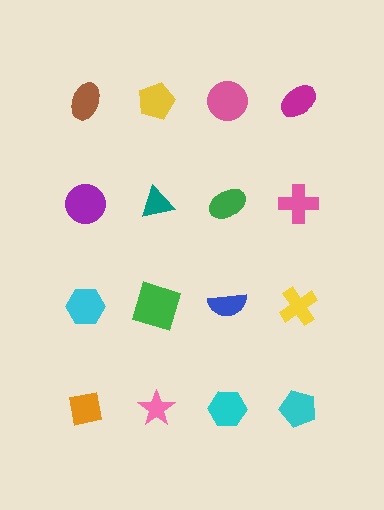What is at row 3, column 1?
A cyan hexagon.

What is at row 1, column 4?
A magenta ellipse.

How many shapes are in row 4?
4 shapes.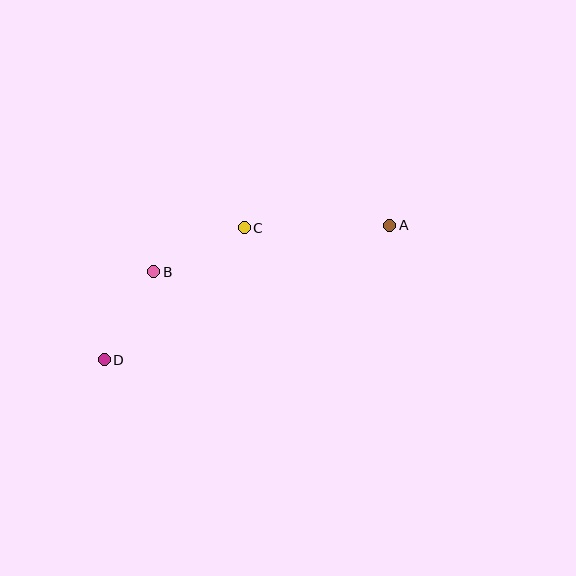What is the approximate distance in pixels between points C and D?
The distance between C and D is approximately 192 pixels.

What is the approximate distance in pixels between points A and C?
The distance between A and C is approximately 146 pixels.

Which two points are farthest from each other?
Points A and D are farthest from each other.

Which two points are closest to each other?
Points B and D are closest to each other.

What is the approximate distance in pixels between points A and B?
The distance between A and B is approximately 241 pixels.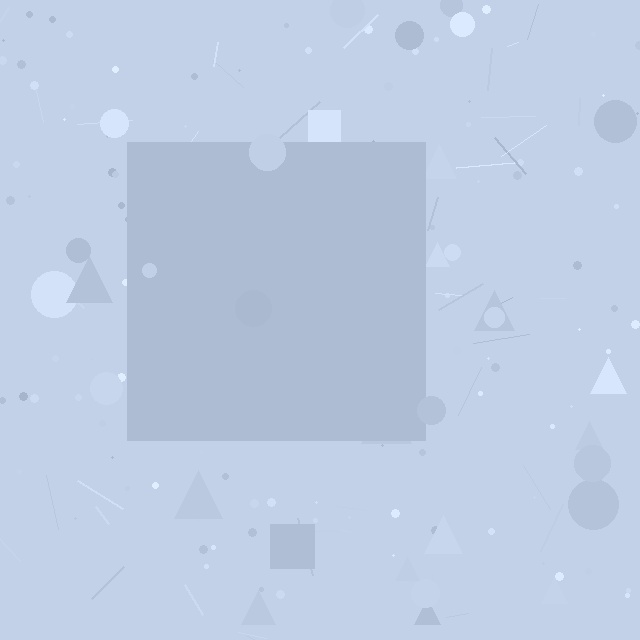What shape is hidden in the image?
A square is hidden in the image.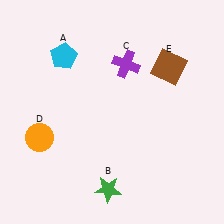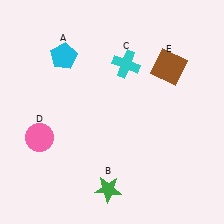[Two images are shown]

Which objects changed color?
C changed from purple to cyan. D changed from orange to pink.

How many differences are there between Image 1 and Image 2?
There are 2 differences between the two images.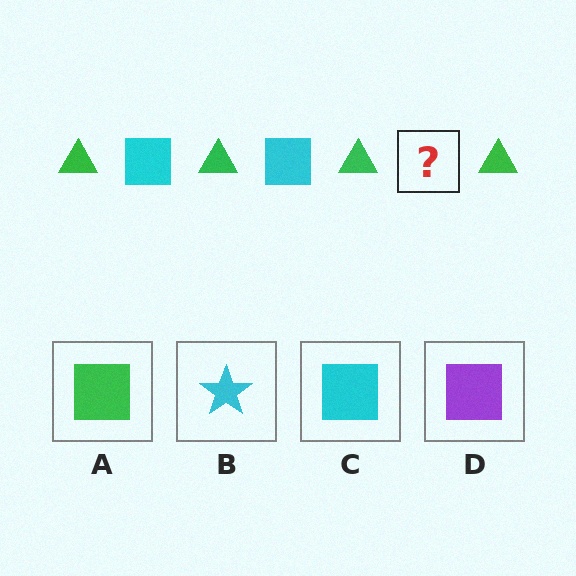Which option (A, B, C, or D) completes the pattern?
C.